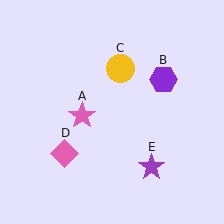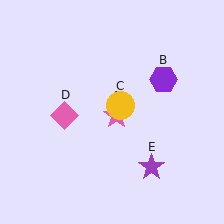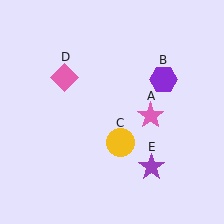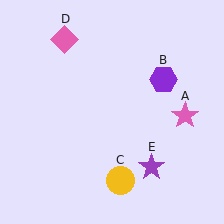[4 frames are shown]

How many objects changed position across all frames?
3 objects changed position: pink star (object A), yellow circle (object C), pink diamond (object D).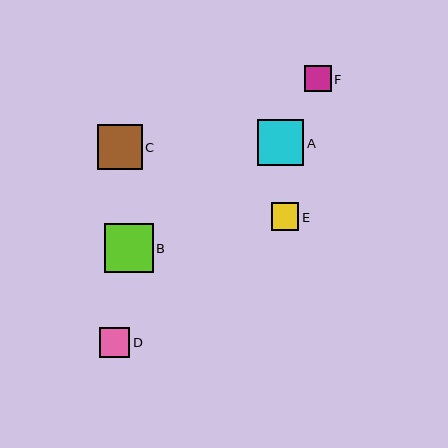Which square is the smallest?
Square F is the smallest with a size of approximately 27 pixels.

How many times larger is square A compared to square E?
Square A is approximately 1.7 times the size of square E.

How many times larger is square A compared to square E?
Square A is approximately 1.7 times the size of square E.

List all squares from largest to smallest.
From largest to smallest: B, A, C, D, E, F.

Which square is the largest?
Square B is the largest with a size of approximately 49 pixels.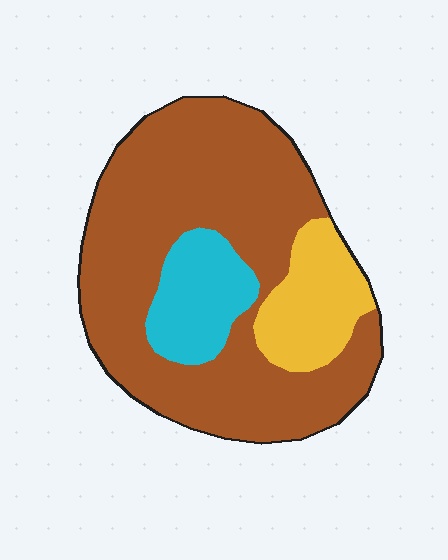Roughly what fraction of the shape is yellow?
Yellow covers about 15% of the shape.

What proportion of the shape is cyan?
Cyan takes up about one eighth (1/8) of the shape.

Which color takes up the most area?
Brown, at roughly 70%.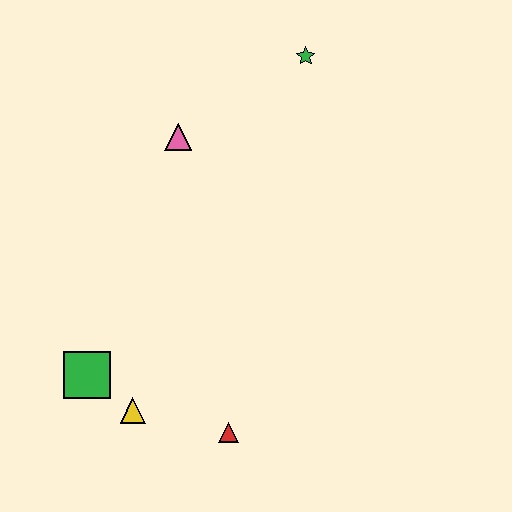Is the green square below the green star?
Yes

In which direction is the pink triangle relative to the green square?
The pink triangle is above the green square.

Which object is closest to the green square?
The yellow triangle is closest to the green square.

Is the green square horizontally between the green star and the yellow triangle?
No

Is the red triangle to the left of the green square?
No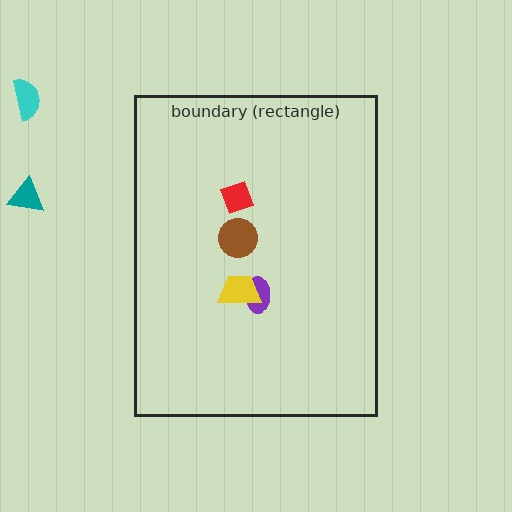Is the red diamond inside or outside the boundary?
Inside.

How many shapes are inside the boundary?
4 inside, 2 outside.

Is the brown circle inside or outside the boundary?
Inside.